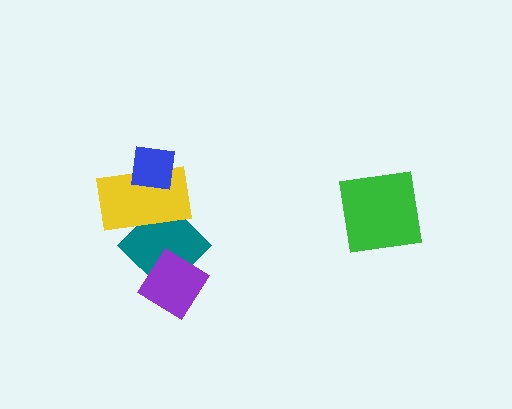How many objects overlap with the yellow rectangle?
2 objects overlap with the yellow rectangle.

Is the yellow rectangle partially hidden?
Yes, it is partially covered by another shape.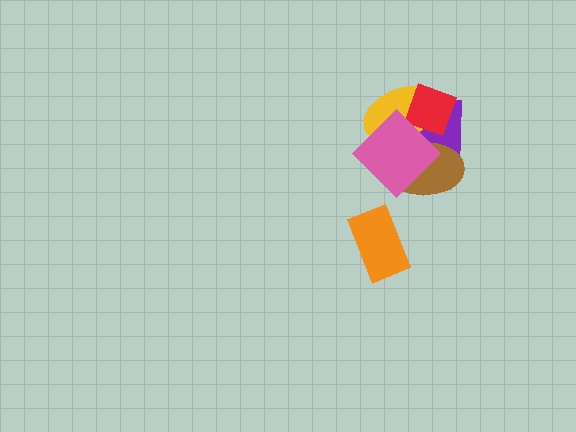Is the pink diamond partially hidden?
No, no other shape covers it.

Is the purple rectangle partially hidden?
Yes, it is partially covered by another shape.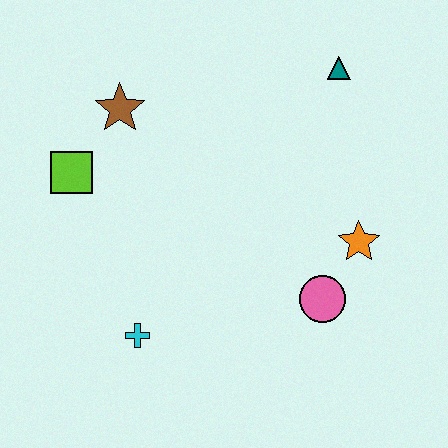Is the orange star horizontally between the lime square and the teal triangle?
No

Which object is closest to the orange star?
The pink circle is closest to the orange star.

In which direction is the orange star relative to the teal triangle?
The orange star is below the teal triangle.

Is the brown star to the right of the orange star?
No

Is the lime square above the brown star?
No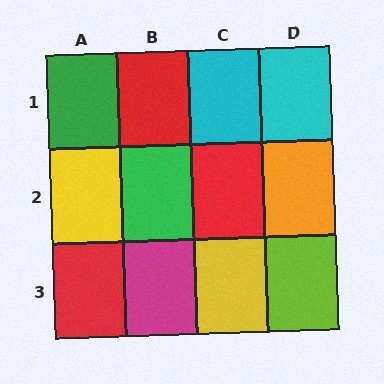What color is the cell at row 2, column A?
Yellow.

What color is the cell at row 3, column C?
Yellow.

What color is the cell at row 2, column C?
Red.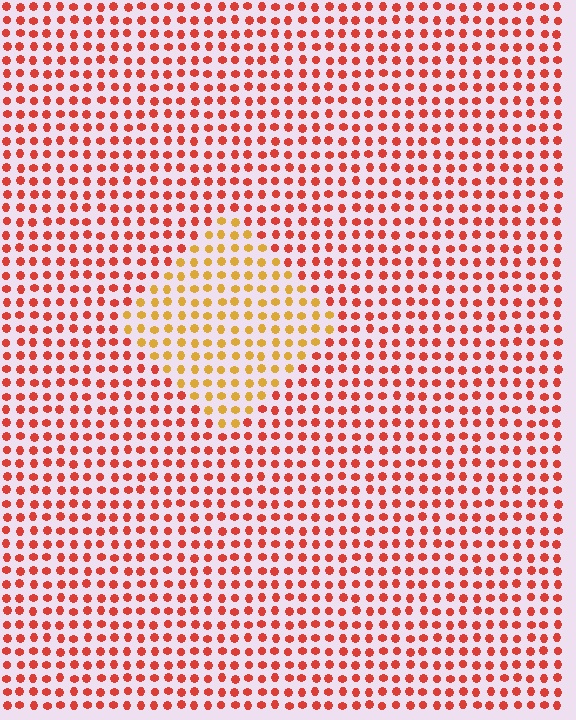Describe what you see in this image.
The image is filled with small red elements in a uniform arrangement. A diamond-shaped region is visible where the elements are tinted to a slightly different hue, forming a subtle color boundary.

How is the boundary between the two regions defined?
The boundary is defined purely by a slight shift in hue (about 40 degrees). Spacing, size, and orientation are identical on both sides.